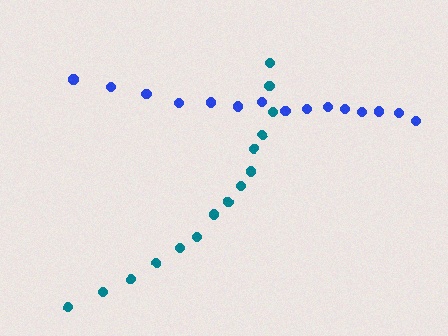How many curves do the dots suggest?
There are 2 distinct paths.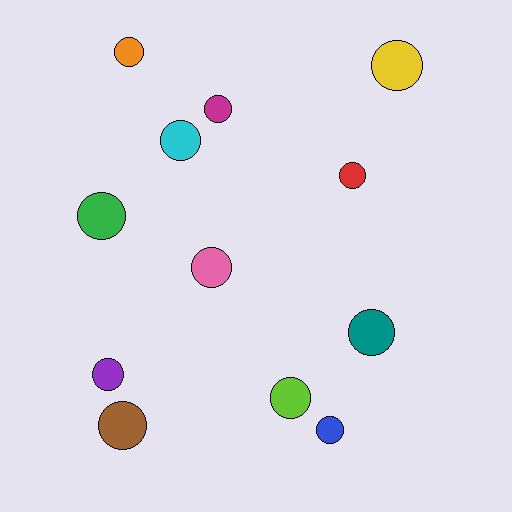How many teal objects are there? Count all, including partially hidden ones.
There is 1 teal object.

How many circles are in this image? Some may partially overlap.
There are 12 circles.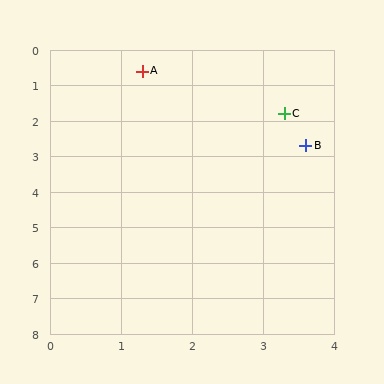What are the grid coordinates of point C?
Point C is at approximately (3.3, 1.8).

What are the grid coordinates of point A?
Point A is at approximately (1.3, 0.6).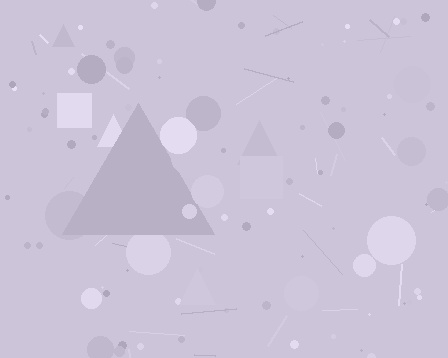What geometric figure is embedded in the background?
A triangle is embedded in the background.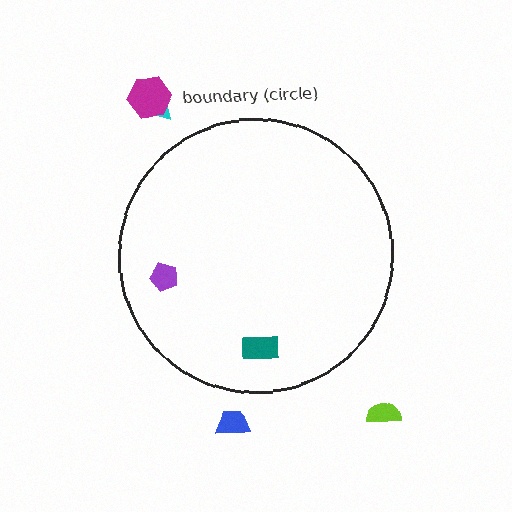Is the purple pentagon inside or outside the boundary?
Inside.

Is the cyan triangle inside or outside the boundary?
Outside.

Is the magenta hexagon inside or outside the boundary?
Outside.